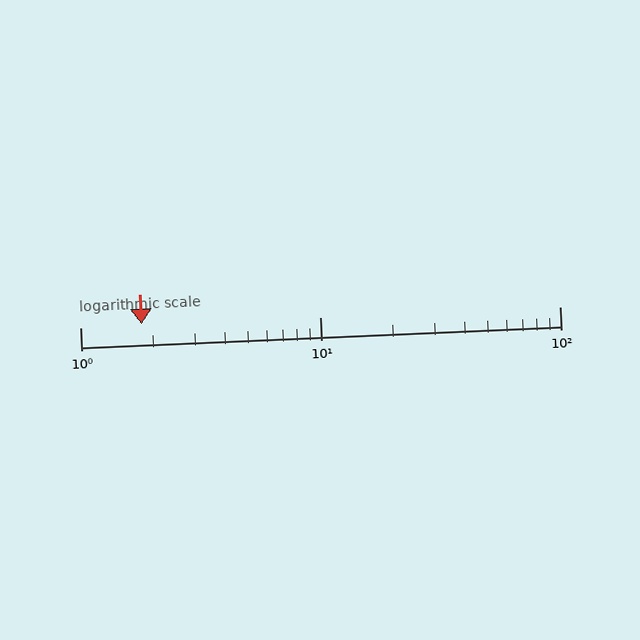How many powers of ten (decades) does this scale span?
The scale spans 2 decades, from 1 to 100.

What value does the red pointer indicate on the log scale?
The pointer indicates approximately 1.8.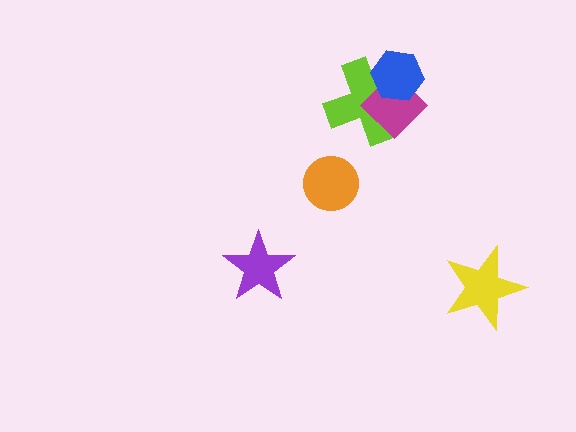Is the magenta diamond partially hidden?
Yes, it is partially covered by another shape.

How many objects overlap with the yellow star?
0 objects overlap with the yellow star.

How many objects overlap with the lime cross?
2 objects overlap with the lime cross.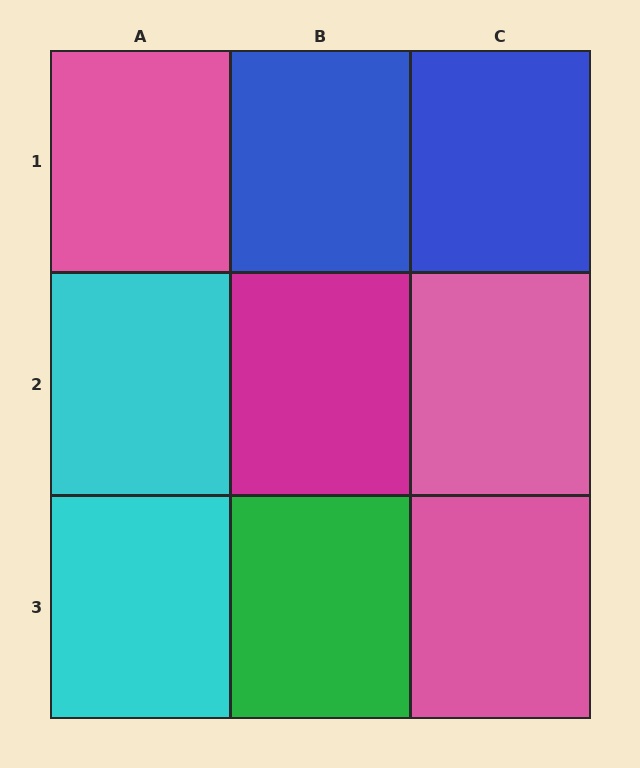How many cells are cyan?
2 cells are cyan.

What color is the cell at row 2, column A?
Cyan.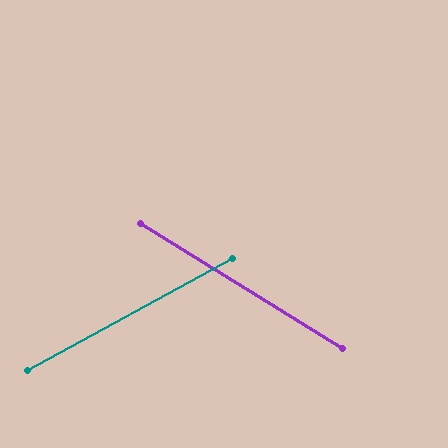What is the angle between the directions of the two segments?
Approximately 60 degrees.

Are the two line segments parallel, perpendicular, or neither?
Neither parallel nor perpendicular — they differ by about 60°.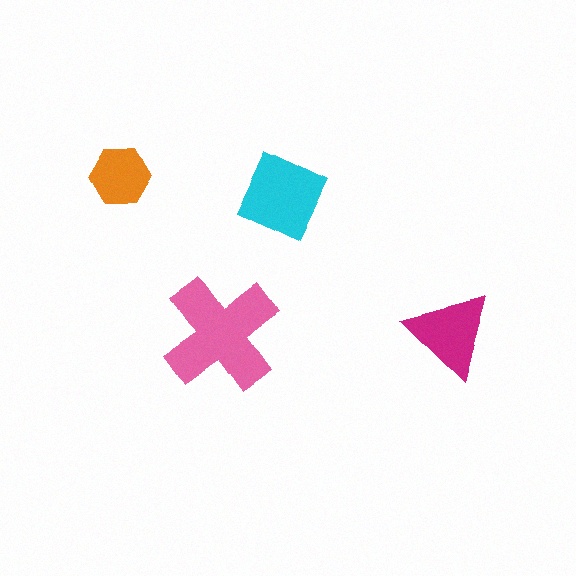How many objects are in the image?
There are 4 objects in the image.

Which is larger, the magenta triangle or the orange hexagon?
The magenta triangle.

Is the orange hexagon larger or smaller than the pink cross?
Smaller.